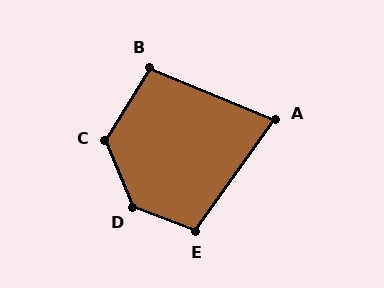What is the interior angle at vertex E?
Approximately 105 degrees (obtuse).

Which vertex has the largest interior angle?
D, at approximately 133 degrees.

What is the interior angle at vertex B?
Approximately 99 degrees (obtuse).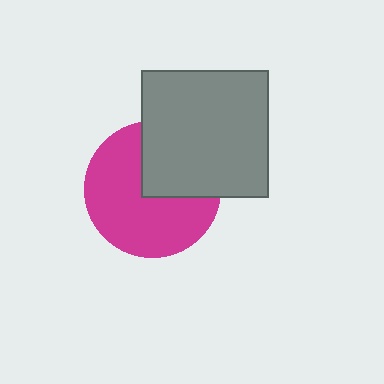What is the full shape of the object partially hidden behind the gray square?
The partially hidden object is a magenta circle.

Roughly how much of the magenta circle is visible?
Most of it is visible (roughly 66%).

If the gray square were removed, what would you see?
You would see the complete magenta circle.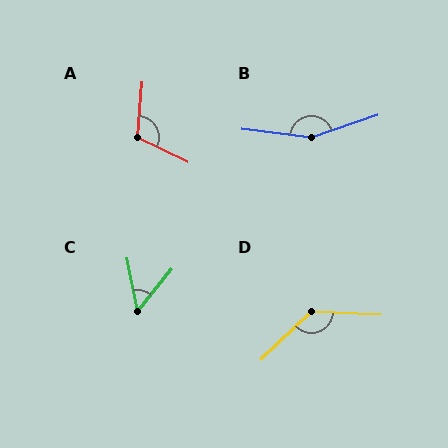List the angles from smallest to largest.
C (50°), A (111°), D (133°), B (154°).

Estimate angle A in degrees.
Approximately 111 degrees.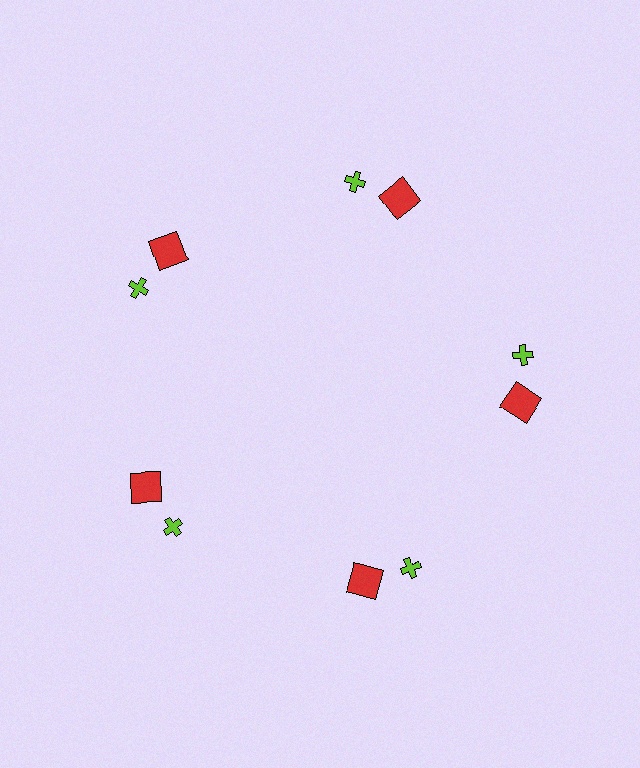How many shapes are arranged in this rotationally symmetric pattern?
There are 10 shapes, arranged in 5 groups of 2.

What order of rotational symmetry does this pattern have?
This pattern has 5-fold rotational symmetry.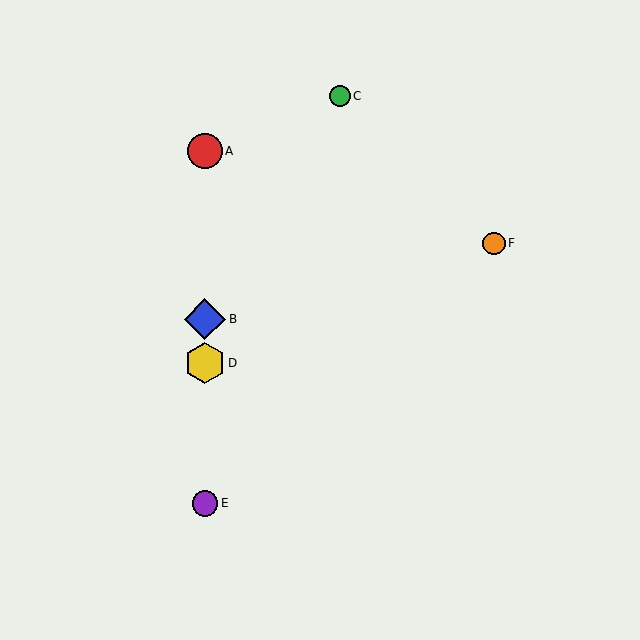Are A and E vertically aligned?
Yes, both are at x≈205.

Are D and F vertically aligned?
No, D is at x≈205 and F is at x≈494.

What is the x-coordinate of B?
Object B is at x≈205.